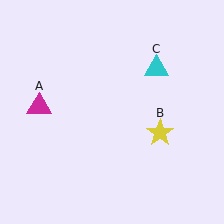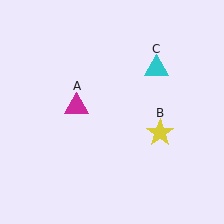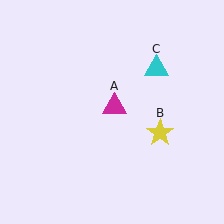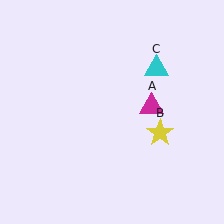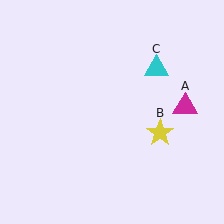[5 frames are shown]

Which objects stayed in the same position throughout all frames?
Yellow star (object B) and cyan triangle (object C) remained stationary.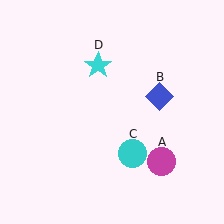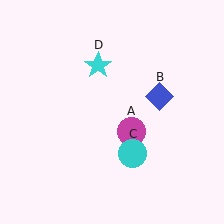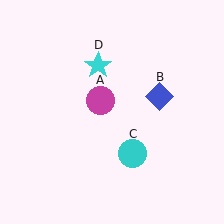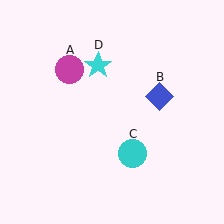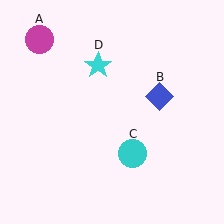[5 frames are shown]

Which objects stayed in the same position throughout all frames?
Blue diamond (object B) and cyan circle (object C) and cyan star (object D) remained stationary.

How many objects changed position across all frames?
1 object changed position: magenta circle (object A).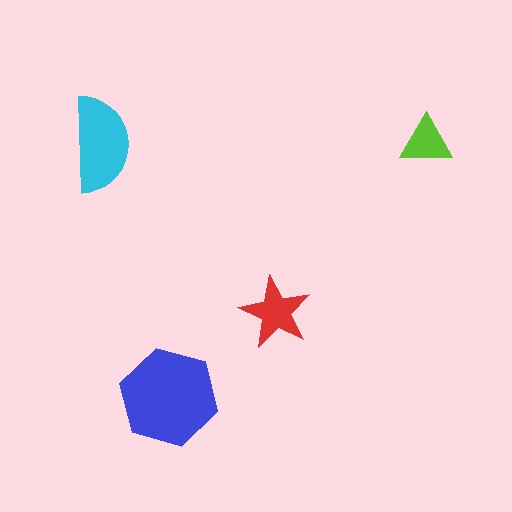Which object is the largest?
The blue hexagon.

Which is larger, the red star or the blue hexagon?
The blue hexagon.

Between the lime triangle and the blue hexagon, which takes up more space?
The blue hexagon.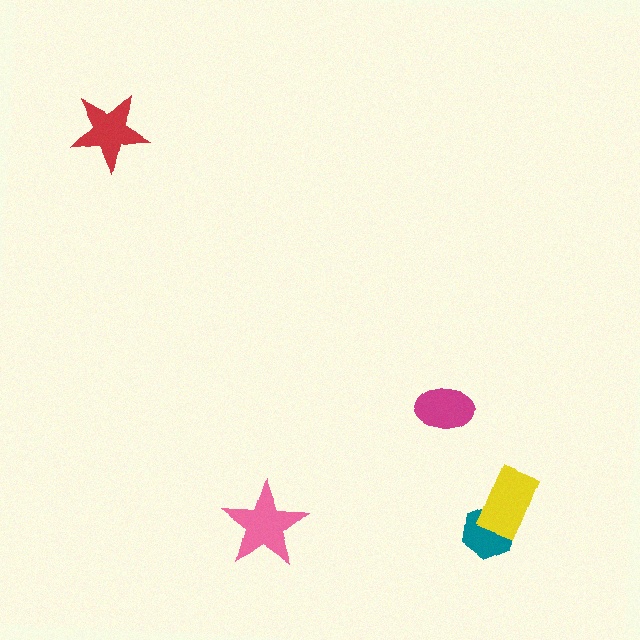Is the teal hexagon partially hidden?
Yes, it is partially covered by another shape.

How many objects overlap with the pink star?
0 objects overlap with the pink star.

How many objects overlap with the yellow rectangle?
1 object overlaps with the yellow rectangle.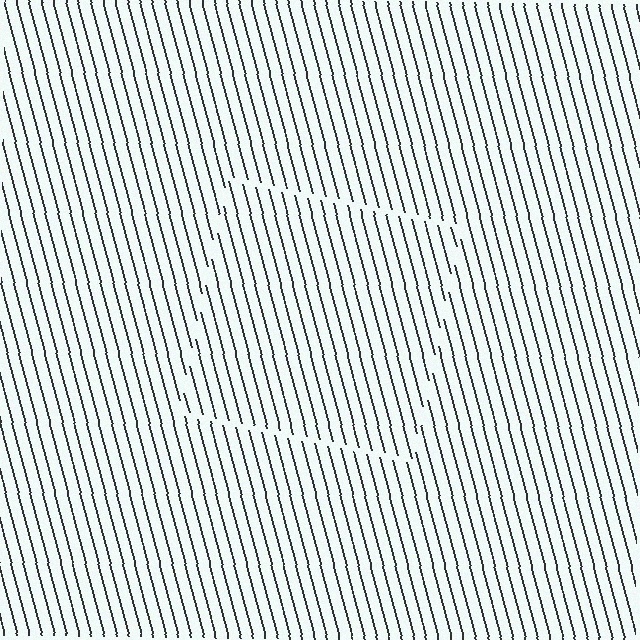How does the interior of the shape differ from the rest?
The interior of the shape contains the same grating, shifted by half a period — the contour is defined by the phase discontinuity where line-ends from the inner and outer gratings abut.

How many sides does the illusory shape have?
4 sides — the line-ends trace a square.